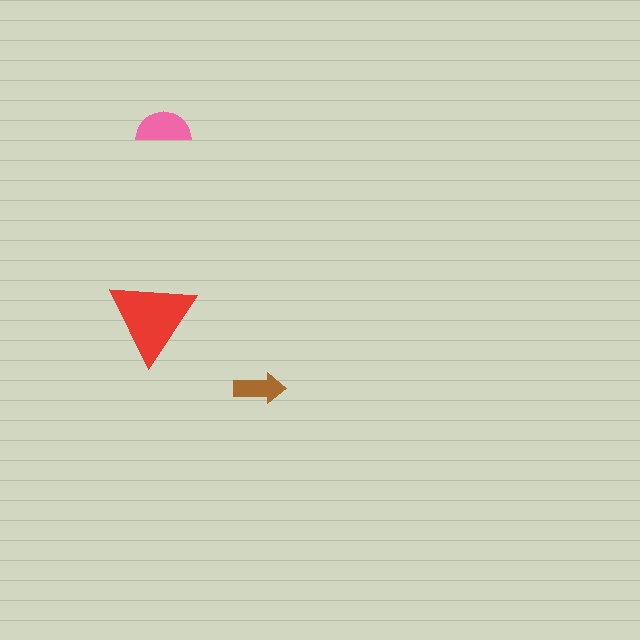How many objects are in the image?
There are 3 objects in the image.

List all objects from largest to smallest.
The red triangle, the pink semicircle, the brown arrow.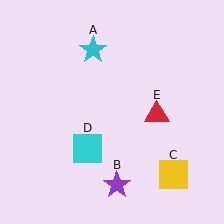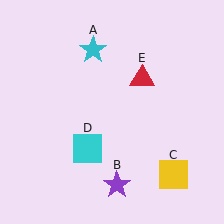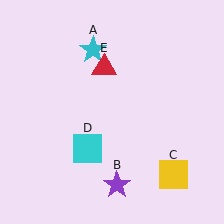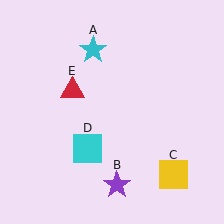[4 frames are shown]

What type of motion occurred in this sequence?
The red triangle (object E) rotated counterclockwise around the center of the scene.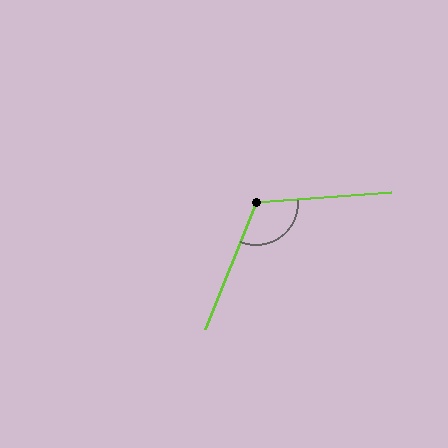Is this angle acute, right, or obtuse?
It is obtuse.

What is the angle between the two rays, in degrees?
Approximately 116 degrees.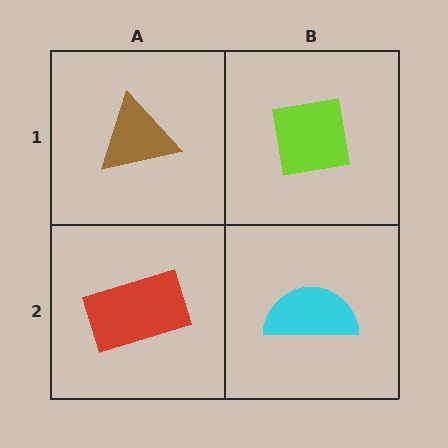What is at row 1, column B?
A lime square.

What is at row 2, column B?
A cyan semicircle.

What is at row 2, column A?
A red rectangle.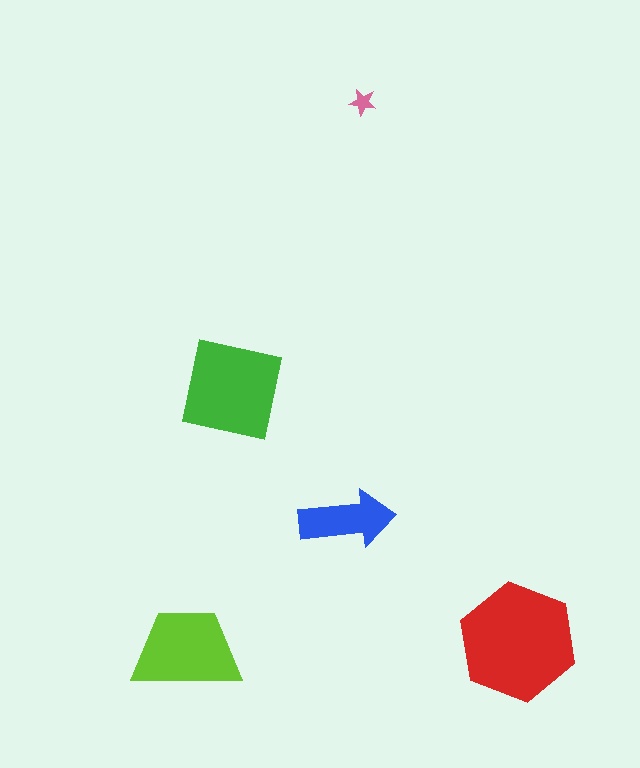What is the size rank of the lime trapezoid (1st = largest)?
3rd.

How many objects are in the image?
There are 5 objects in the image.